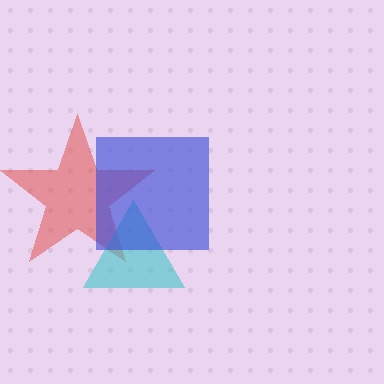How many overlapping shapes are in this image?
There are 3 overlapping shapes in the image.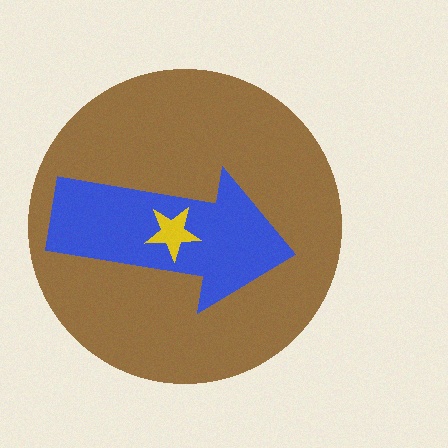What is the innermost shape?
The yellow star.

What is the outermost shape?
The brown circle.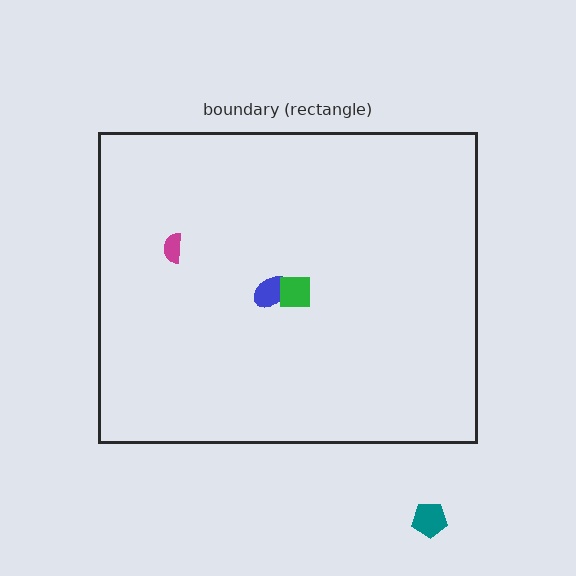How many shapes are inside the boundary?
3 inside, 1 outside.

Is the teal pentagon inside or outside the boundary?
Outside.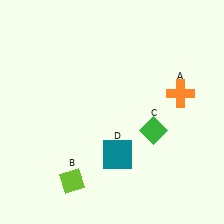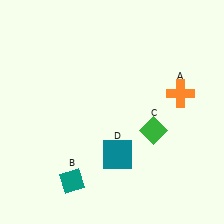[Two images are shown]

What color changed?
The diamond (B) changed from lime in Image 1 to teal in Image 2.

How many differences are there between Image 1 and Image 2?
There is 1 difference between the two images.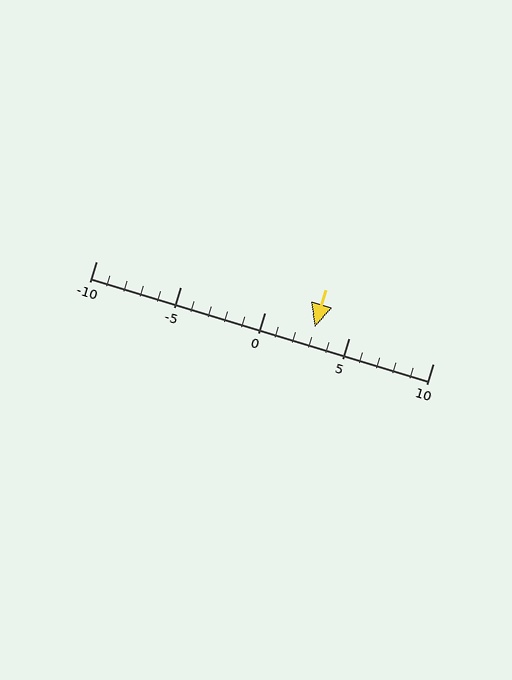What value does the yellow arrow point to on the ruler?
The yellow arrow points to approximately 3.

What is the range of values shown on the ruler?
The ruler shows values from -10 to 10.